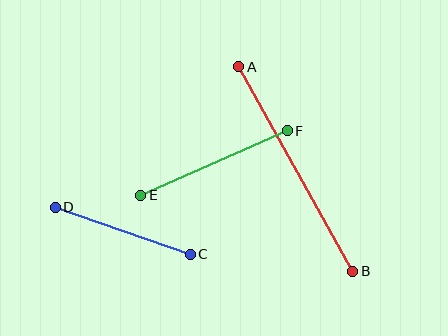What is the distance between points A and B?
The distance is approximately 234 pixels.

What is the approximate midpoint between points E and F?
The midpoint is at approximately (214, 163) pixels.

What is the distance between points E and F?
The distance is approximately 160 pixels.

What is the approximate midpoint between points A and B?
The midpoint is at approximately (296, 169) pixels.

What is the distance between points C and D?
The distance is approximately 143 pixels.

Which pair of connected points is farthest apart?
Points A and B are farthest apart.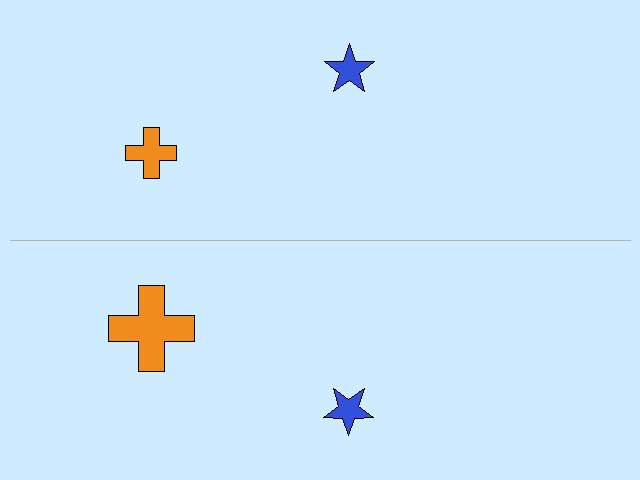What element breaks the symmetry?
The orange cross on the bottom side has a different size than its mirror counterpart.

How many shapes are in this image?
There are 4 shapes in this image.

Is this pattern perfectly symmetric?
No, the pattern is not perfectly symmetric. The orange cross on the bottom side has a different size than its mirror counterpart.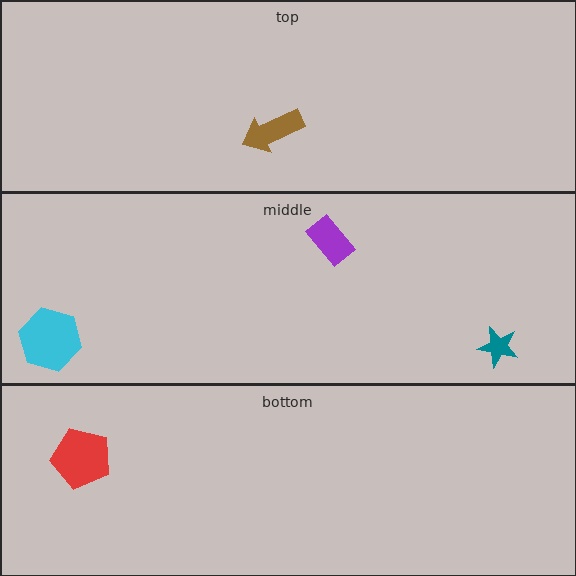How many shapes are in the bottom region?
1.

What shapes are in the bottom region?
The red pentagon.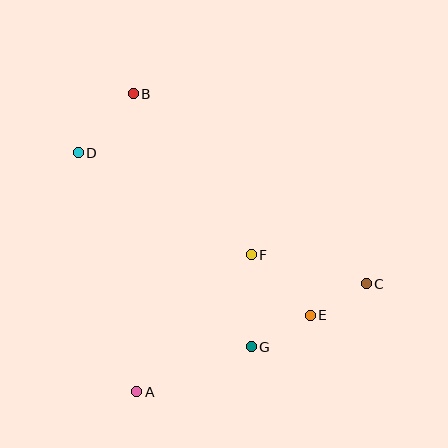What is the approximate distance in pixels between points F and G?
The distance between F and G is approximately 92 pixels.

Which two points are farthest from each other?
Points C and D are farthest from each other.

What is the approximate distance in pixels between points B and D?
The distance between B and D is approximately 81 pixels.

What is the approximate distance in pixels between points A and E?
The distance between A and E is approximately 190 pixels.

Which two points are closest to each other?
Points C and E are closest to each other.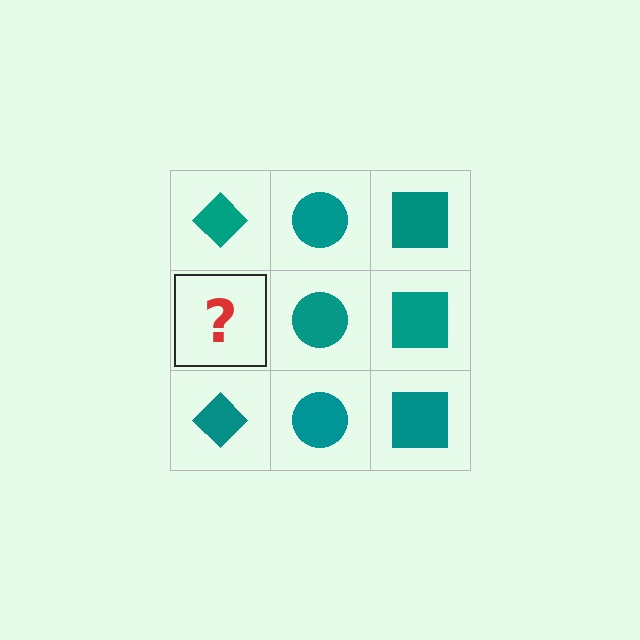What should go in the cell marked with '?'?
The missing cell should contain a teal diamond.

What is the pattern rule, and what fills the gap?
The rule is that each column has a consistent shape. The gap should be filled with a teal diamond.